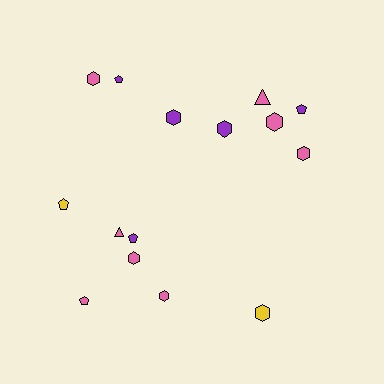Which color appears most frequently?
Pink, with 8 objects.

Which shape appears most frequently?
Hexagon, with 8 objects.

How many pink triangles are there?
There are 2 pink triangles.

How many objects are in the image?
There are 15 objects.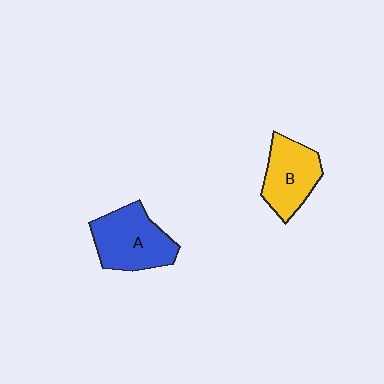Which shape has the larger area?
Shape A (blue).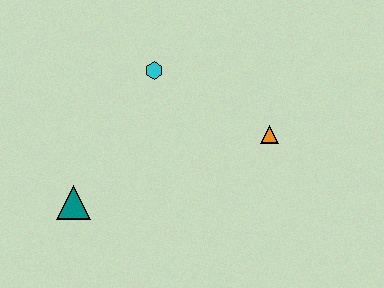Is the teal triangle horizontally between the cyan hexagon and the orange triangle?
No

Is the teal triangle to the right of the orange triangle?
No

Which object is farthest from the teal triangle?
The orange triangle is farthest from the teal triangle.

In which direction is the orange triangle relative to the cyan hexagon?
The orange triangle is to the right of the cyan hexagon.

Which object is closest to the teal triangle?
The cyan hexagon is closest to the teal triangle.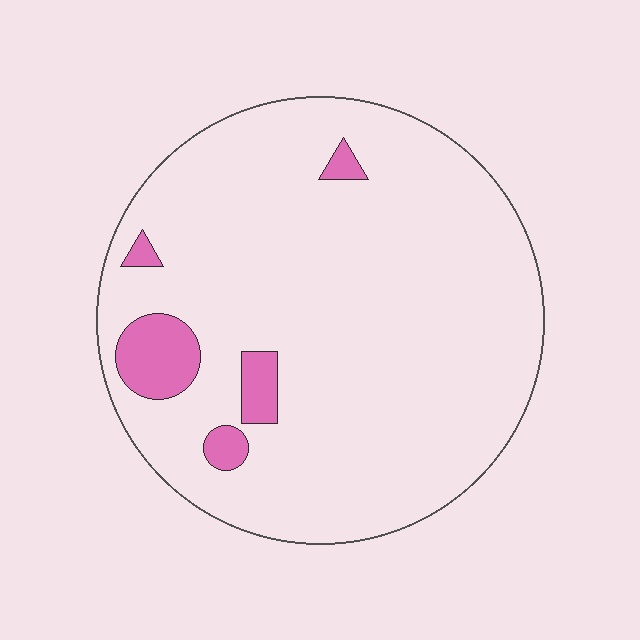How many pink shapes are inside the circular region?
5.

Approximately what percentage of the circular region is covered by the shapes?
Approximately 10%.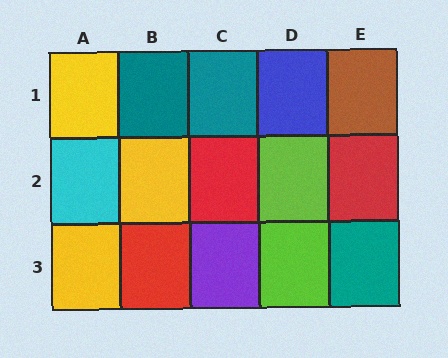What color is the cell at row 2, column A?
Cyan.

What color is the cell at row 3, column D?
Lime.